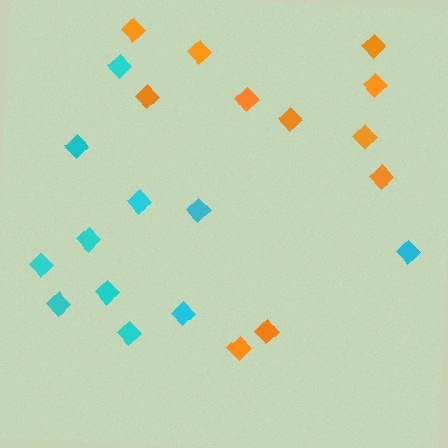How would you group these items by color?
There are 2 groups: one group of cyan diamonds (11) and one group of orange diamonds (11).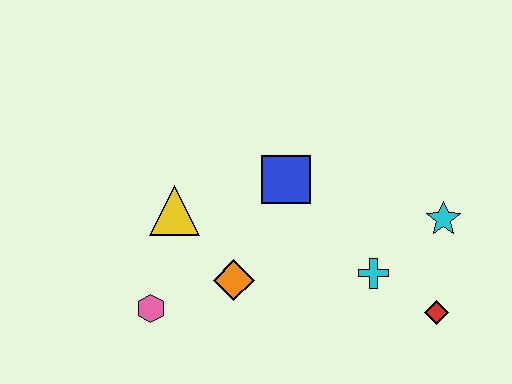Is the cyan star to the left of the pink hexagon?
No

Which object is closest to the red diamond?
The cyan cross is closest to the red diamond.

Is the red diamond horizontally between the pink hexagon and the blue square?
No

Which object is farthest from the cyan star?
The pink hexagon is farthest from the cyan star.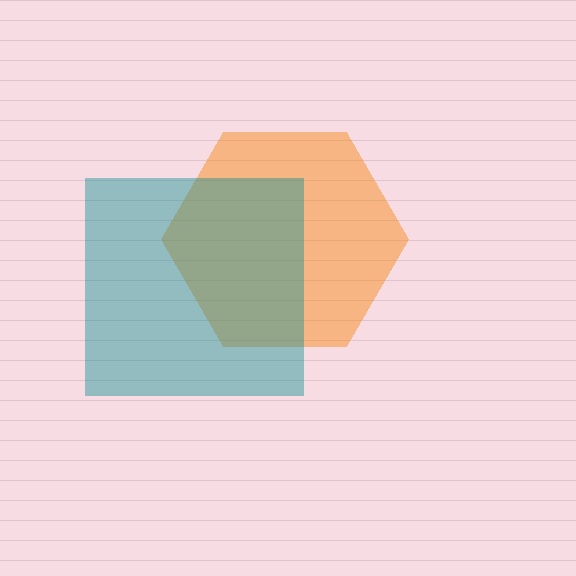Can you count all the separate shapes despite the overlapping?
Yes, there are 2 separate shapes.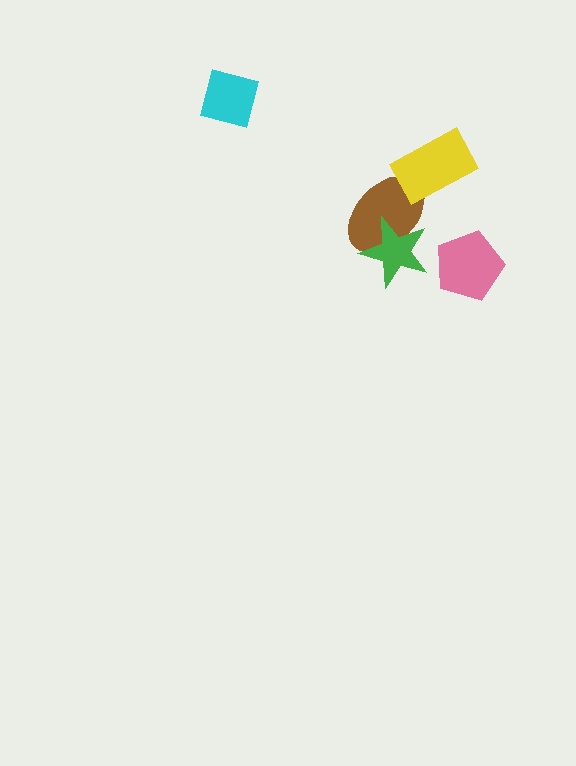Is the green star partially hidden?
No, no other shape covers it.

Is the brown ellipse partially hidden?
Yes, it is partially covered by another shape.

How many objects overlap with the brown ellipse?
2 objects overlap with the brown ellipse.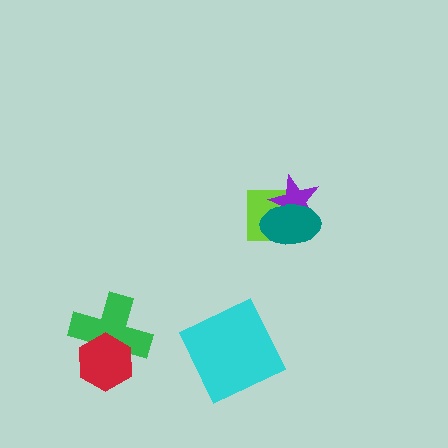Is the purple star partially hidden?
Yes, it is partially covered by another shape.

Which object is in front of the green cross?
The red hexagon is in front of the green cross.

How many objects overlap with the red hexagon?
1 object overlaps with the red hexagon.